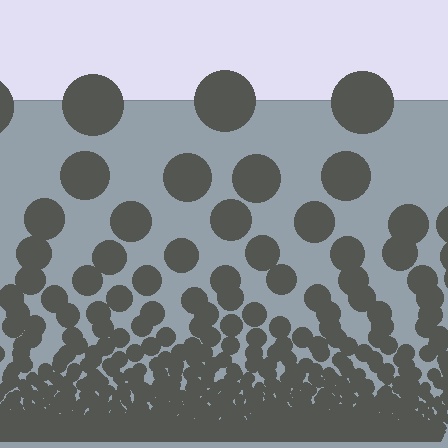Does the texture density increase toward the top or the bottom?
Density increases toward the bottom.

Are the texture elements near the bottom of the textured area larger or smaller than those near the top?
Smaller. The gradient is inverted — elements near the bottom are smaller and denser.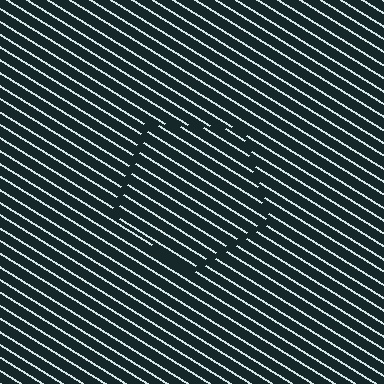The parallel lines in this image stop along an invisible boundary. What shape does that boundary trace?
An illusory pentagon. The interior of the shape contains the same grating, shifted by half a period — the contour is defined by the phase discontinuity where line-ends from the inner and outer gratings abut.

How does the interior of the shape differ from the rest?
The interior of the shape contains the same grating, shifted by half a period — the contour is defined by the phase discontinuity where line-ends from the inner and outer gratings abut.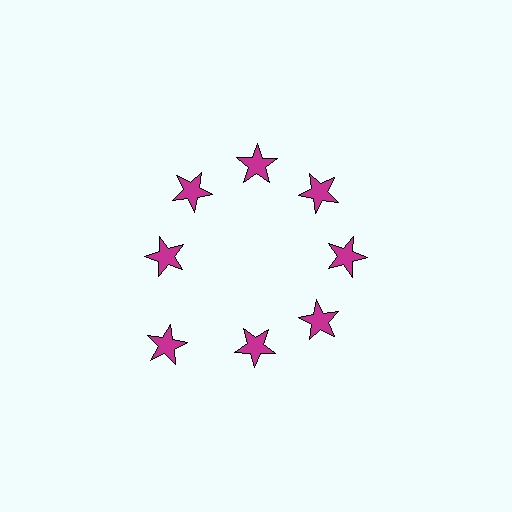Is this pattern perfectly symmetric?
No. The 8 magenta stars are arranged in a ring, but one element near the 8 o'clock position is pushed outward from the center, breaking the 8-fold rotational symmetry.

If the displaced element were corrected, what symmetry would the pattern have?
It would have 8-fold rotational symmetry — the pattern would map onto itself every 45 degrees.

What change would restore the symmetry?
The symmetry would be restored by moving it inward, back onto the ring so that all 8 stars sit at equal angles and equal distance from the center.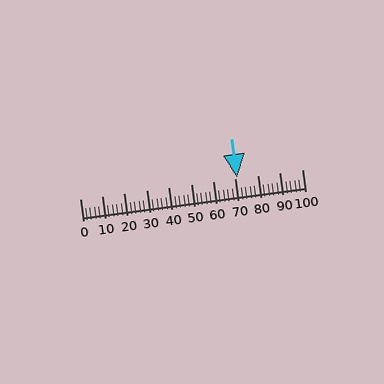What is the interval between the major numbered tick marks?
The major tick marks are spaced 10 units apart.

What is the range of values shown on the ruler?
The ruler shows values from 0 to 100.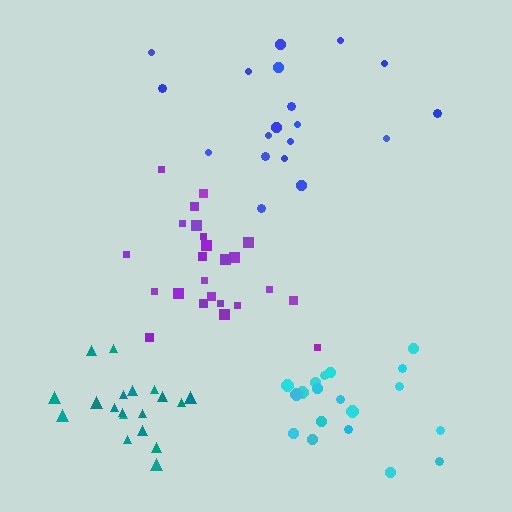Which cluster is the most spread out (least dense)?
Blue.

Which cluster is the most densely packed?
Teal.